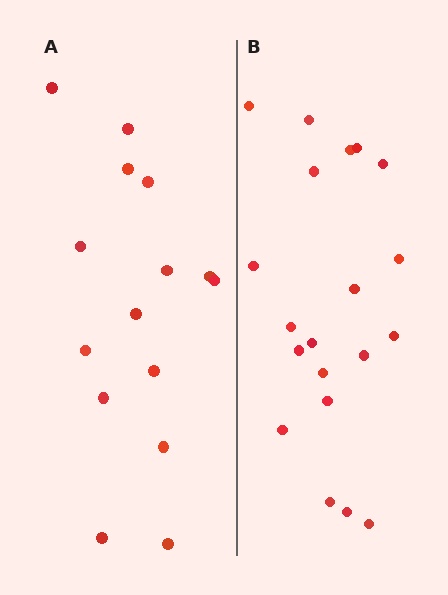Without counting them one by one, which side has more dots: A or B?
Region B (the right region) has more dots.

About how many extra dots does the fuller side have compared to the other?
Region B has about 5 more dots than region A.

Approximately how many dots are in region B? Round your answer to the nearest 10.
About 20 dots.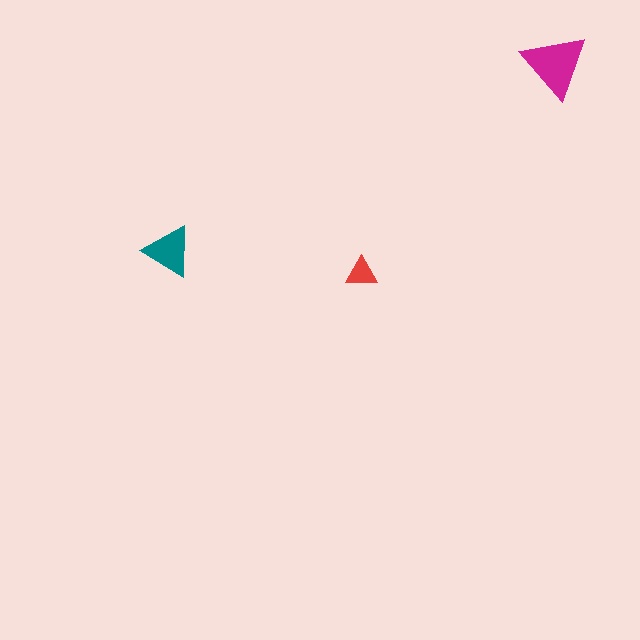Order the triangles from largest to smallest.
the magenta one, the teal one, the red one.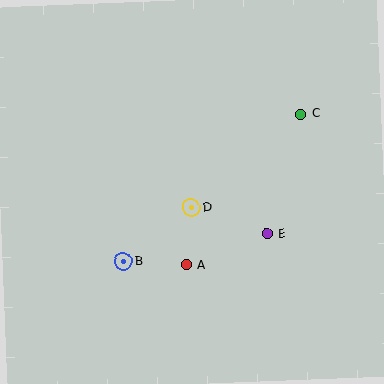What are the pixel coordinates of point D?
Point D is at (192, 208).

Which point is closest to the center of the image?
Point D at (192, 208) is closest to the center.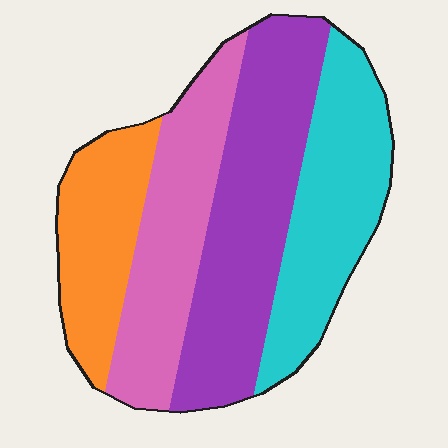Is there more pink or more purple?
Purple.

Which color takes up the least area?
Orange, at roughly 20%.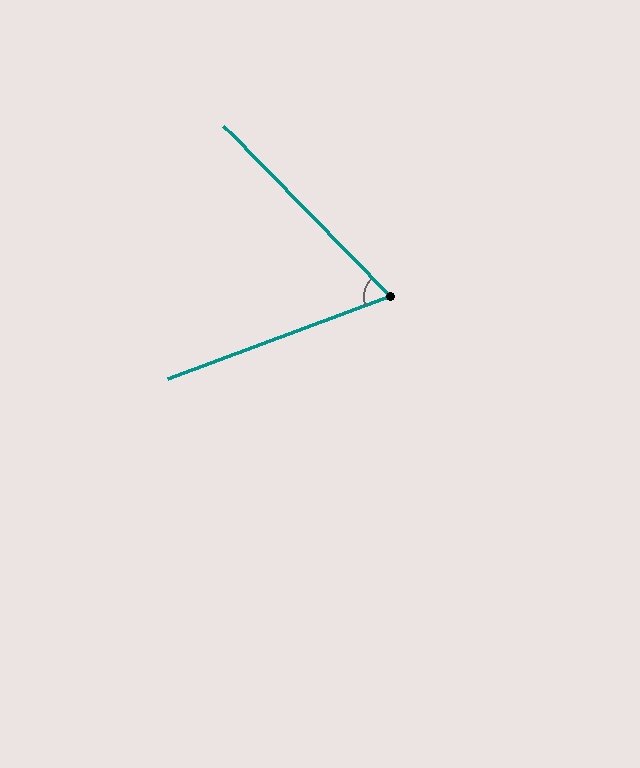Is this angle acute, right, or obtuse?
It is acute.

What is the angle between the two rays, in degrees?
Approximately 66 degrees.